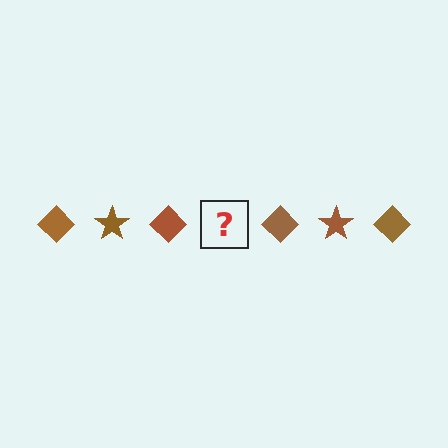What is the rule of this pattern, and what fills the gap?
The rule is that the pattern cycles through diamond, star shapes in brown. The gap should be filled with a brown star.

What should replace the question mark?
The question mark should be replaced with a brown star.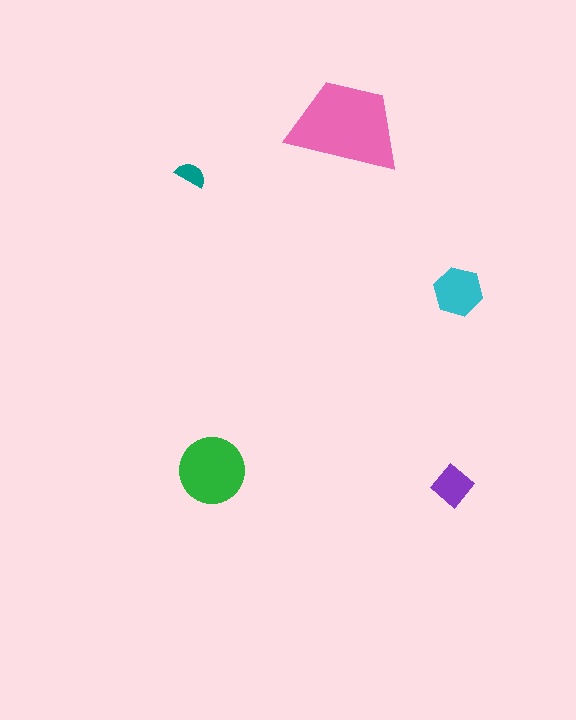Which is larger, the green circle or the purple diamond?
The green circle.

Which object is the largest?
The pink trapezoid.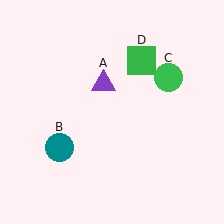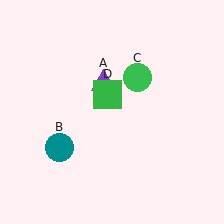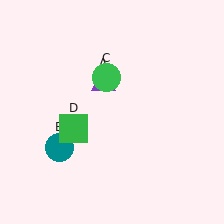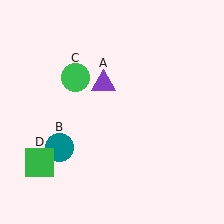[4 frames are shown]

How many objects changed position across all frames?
2 objects changed position: green circle (object C), green square (object D).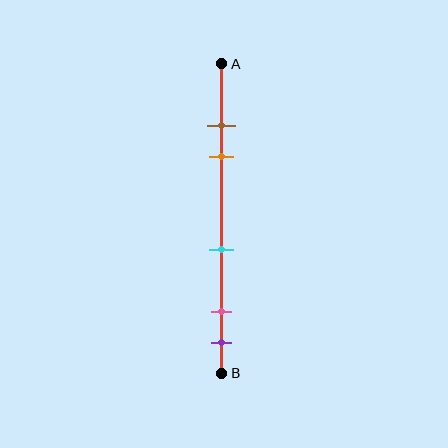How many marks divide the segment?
There are 5 marks dividing the segment.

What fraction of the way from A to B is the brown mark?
The brown mark is approximately 20% (0.2) of the way from A to B.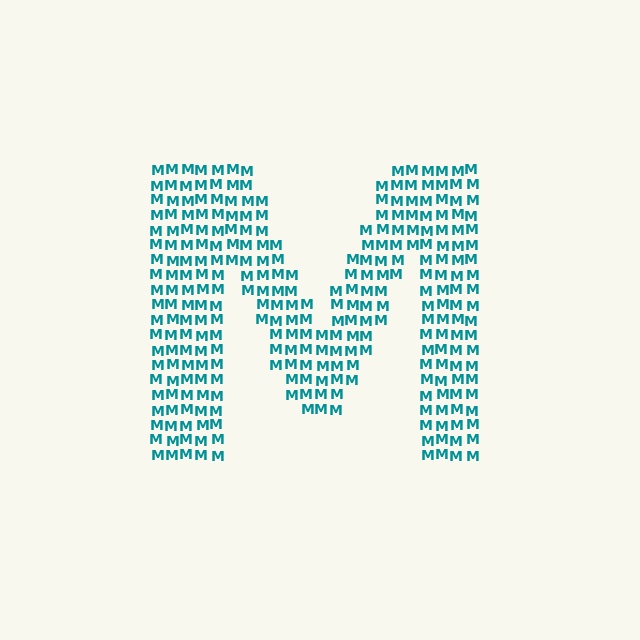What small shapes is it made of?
It is made of small letter M's.